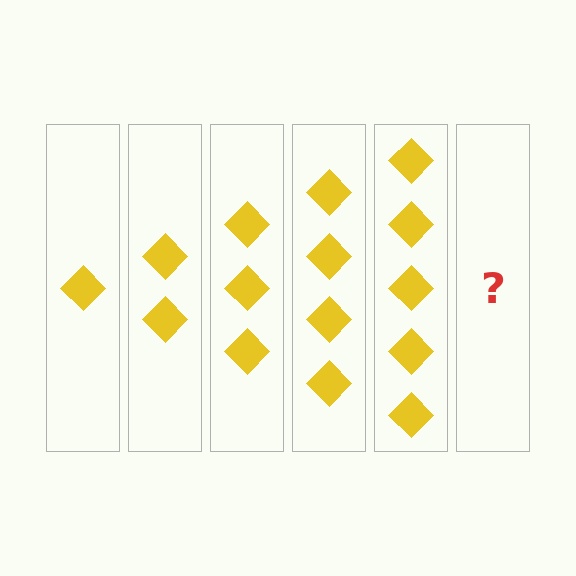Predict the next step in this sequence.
The next step is 6 diamonds.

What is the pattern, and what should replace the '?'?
The pattern is that each step adds one more diamond. The '?' should be 6 diamonds.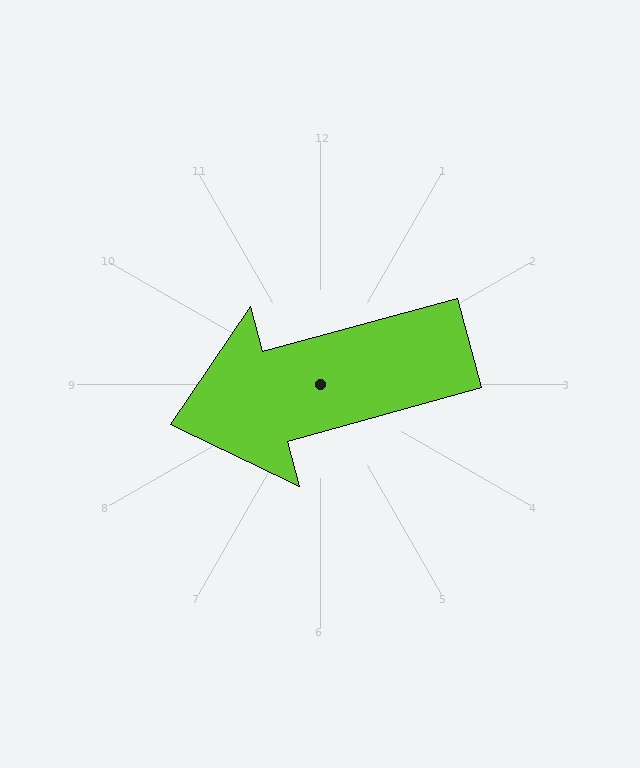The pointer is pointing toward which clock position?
Roughly 8 o'clock.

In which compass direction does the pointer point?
West.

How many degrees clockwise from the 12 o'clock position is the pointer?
Approximately 255 degrees.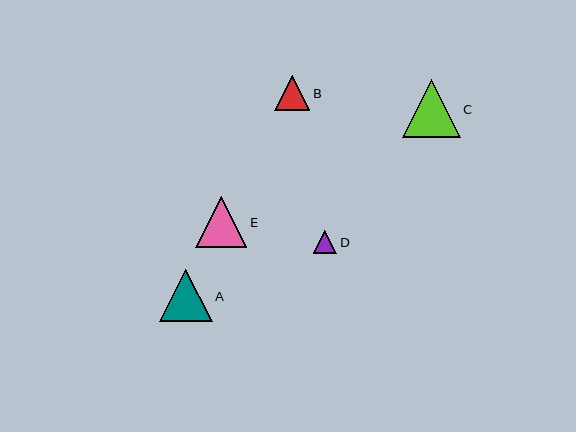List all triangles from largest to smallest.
From largest to smallest: C, A, E, B, D.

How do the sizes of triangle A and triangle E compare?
Triangle A and triangle E are approximately the same size.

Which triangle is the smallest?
Triangle D is the smallest with a size of approximately 23 pixels.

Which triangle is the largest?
Triangle C is the largest with a size of approximately 58 pixels.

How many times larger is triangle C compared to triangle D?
Triangle C is approximately 2.5 times the size of triangle D.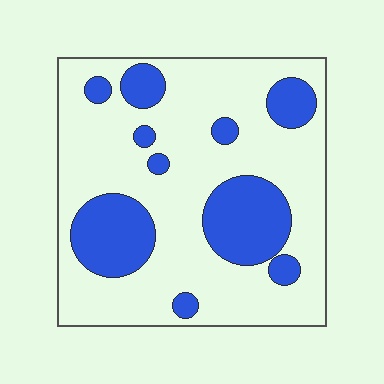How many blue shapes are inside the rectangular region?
10.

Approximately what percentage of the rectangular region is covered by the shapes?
Approximately 25%.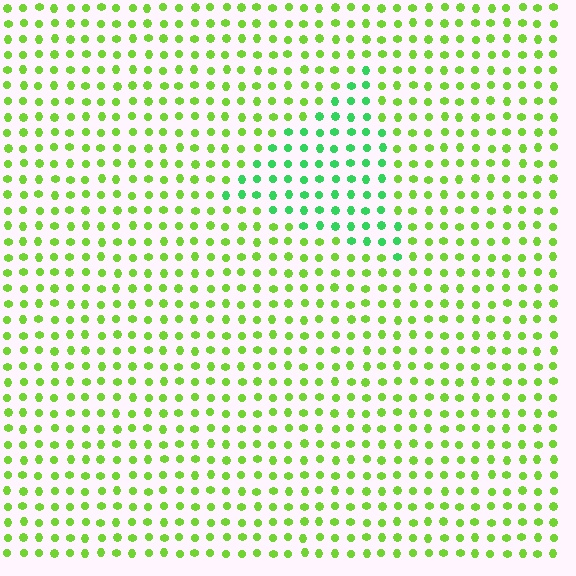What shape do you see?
I see a triangle.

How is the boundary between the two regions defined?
The boundary is defined purely by a slight shift in hue (about 39 degrees). Spacing, size, and orientation are identical on both sides.